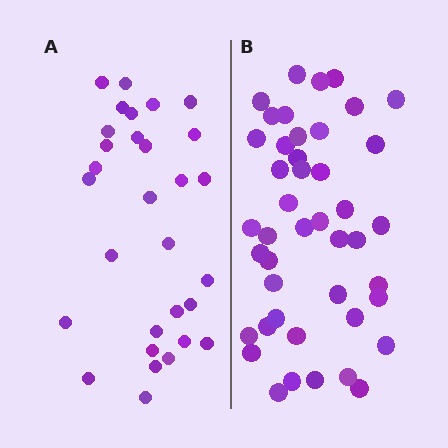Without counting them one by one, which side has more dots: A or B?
Region B (the right region) has more dots.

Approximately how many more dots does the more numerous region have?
Region B has approximately 15 more dots than region A.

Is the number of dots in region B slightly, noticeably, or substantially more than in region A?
Region B has substantially more. The ratio is roughly 1.5 to 1.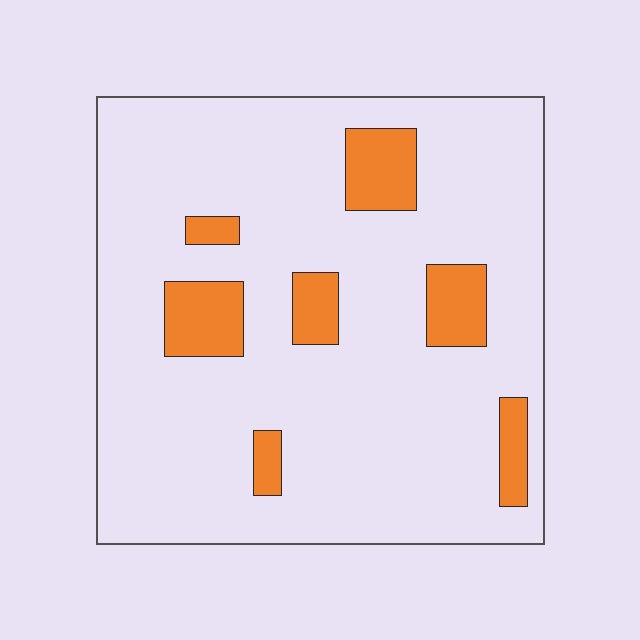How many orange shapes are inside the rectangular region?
7.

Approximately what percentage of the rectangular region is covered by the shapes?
Approximately 15%.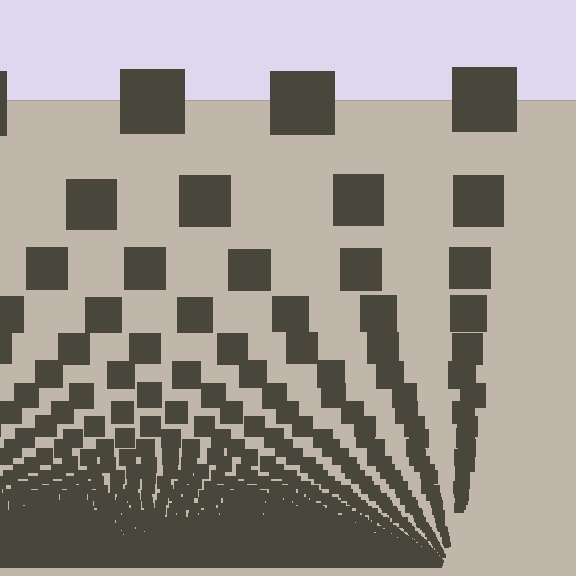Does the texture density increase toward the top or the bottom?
Density increases toward the bottom.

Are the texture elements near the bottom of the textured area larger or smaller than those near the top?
Smaller. The gradient is inverted — elements near the bottom are smaller and denser.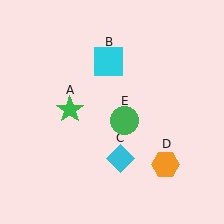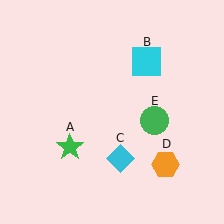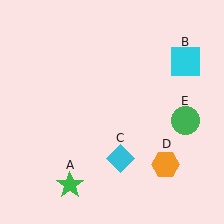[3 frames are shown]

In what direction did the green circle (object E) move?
The green circle (object E) moved right.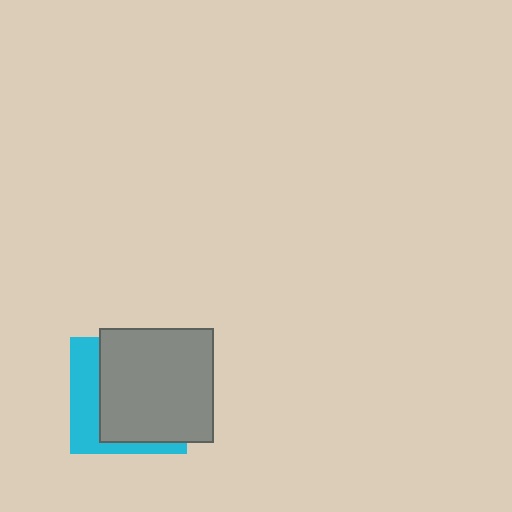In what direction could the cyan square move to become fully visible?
The cyan square could move left. That would shift it out from behind the gray square entirely.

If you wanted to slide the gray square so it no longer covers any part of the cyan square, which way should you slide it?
Slide it right — that is the most direct way to separate the two shapes.